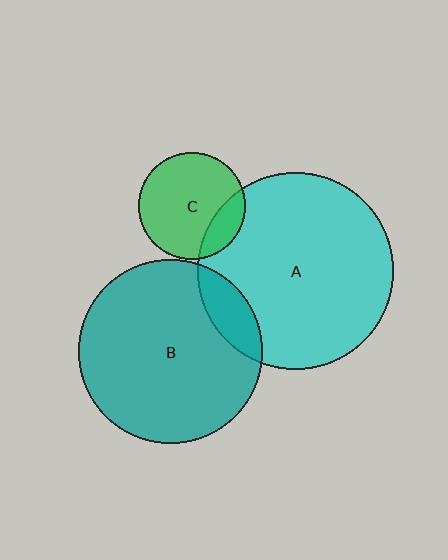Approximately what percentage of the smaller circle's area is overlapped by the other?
Approximately 20%.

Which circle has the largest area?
Circle A (cyan).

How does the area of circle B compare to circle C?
Approximately 3.0 times.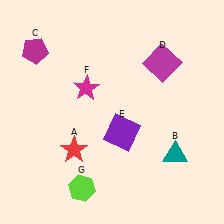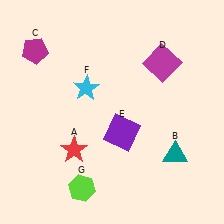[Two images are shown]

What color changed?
The star (F) changed from magenta in Image 1 to cyan in Image 2.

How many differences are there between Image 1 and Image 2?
There is 1 difference between the two images.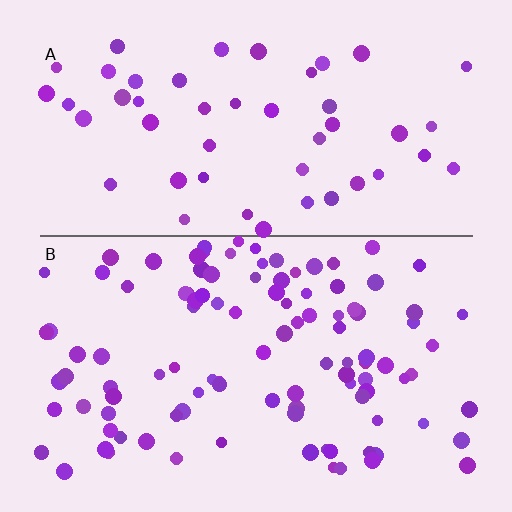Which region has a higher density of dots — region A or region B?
B (the bottom).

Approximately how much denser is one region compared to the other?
Approximately 2.2× — region B over region A.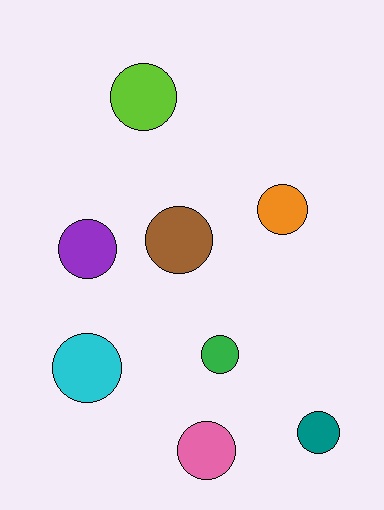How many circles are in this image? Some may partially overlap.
There are 8 circles.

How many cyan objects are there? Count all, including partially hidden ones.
There is 1 cyan object.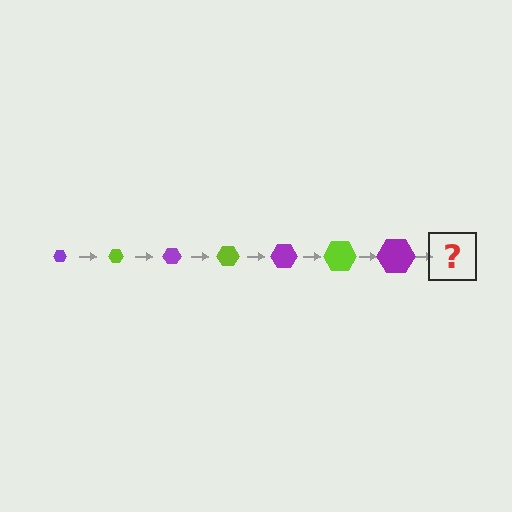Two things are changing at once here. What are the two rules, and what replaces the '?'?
The two rules are that the hexagon grows larger each step and the color cycles through purple and lime. The '?' should be a lime hexagon, larger than the previous one.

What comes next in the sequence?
The next element should be a lime hexagon, larger than the previous one.